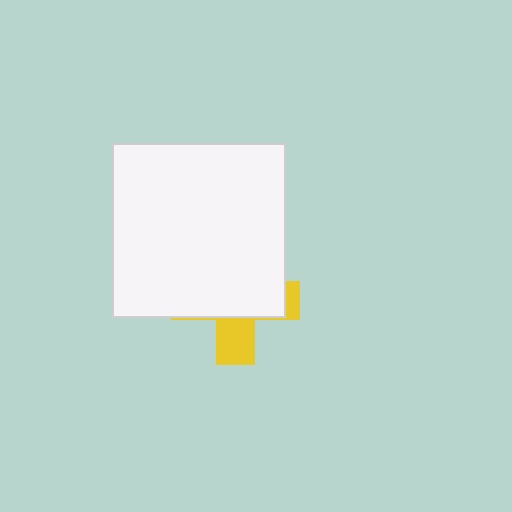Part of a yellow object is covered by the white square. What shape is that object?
It is a cross.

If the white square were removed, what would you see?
You would see the complete yellow cross.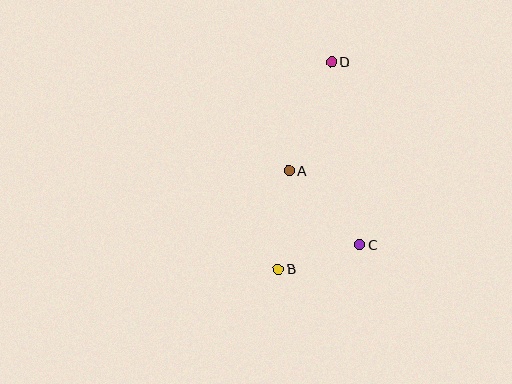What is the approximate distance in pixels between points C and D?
The distance between C and D is approximately 184 pixels.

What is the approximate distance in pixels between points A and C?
The distance between A and C is approximately 102 pixels.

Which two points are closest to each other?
Points B and C are closest to each other.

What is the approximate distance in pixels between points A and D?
The distance between A and D is approximately 117 pixels.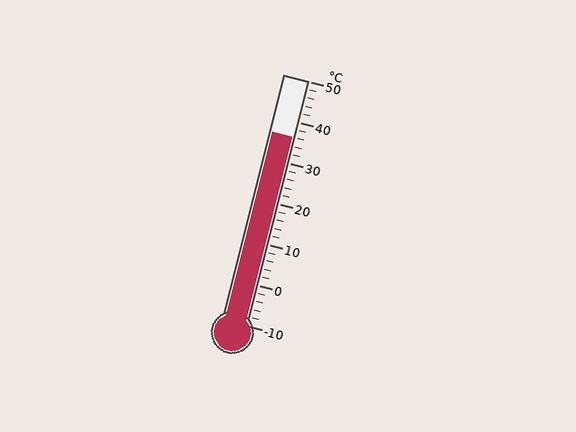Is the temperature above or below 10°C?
The temperature is above 10°C.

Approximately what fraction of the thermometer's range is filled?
The thermometer is filled to approximately 75% of its range.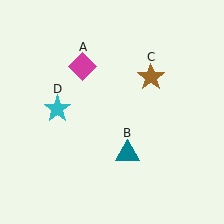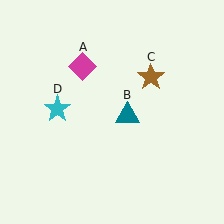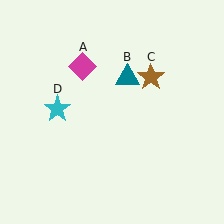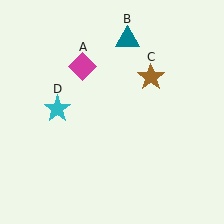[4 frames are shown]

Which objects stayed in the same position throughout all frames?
Magenta diamond (object A) and brown star (object C) and cyan star (object D) remained stationary.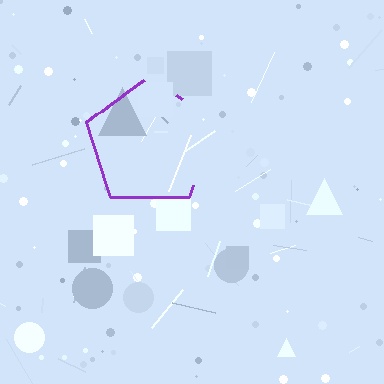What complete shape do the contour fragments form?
The contour fragments form a pentagon.